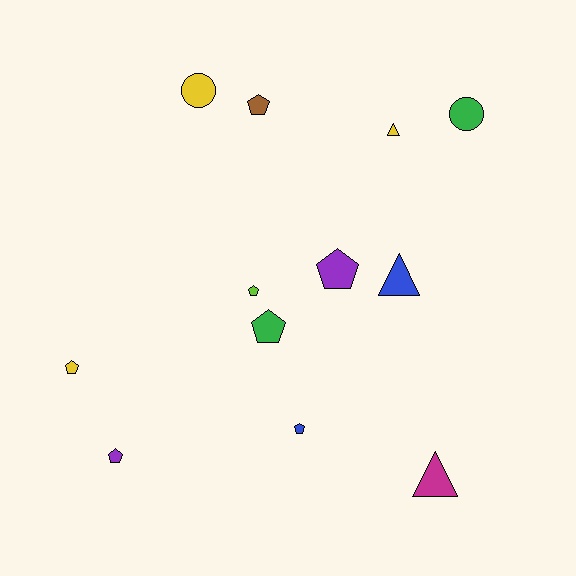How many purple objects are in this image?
There are 2 purple objects.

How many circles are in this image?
There are 2 circles.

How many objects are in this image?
There are 12 objects.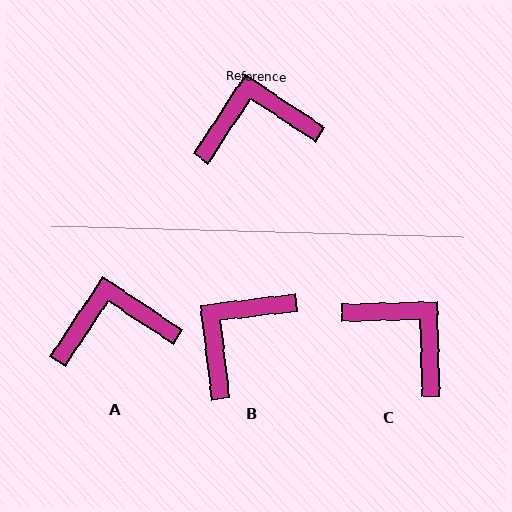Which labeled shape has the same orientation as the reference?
A.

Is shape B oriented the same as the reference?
No, it is off by about 40 degrees.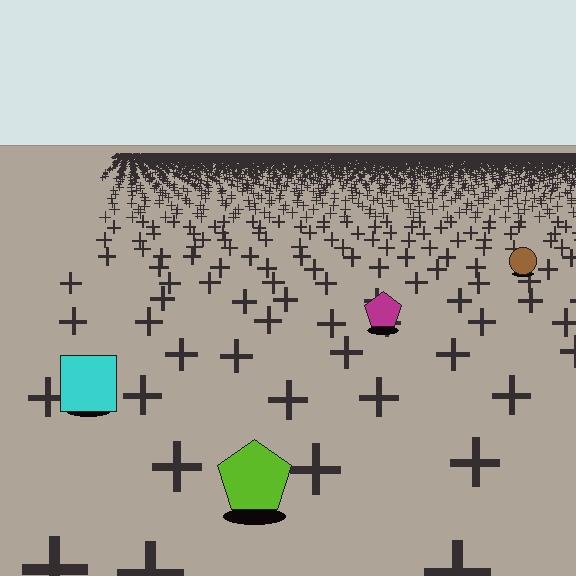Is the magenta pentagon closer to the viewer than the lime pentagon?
No. The lime pentagon is closer — you can tell from the texture gradient: the ground texture is coarser near it.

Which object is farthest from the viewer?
The brown circle is farthest from the viewer. It appears smaller and the ground texture around it is denser.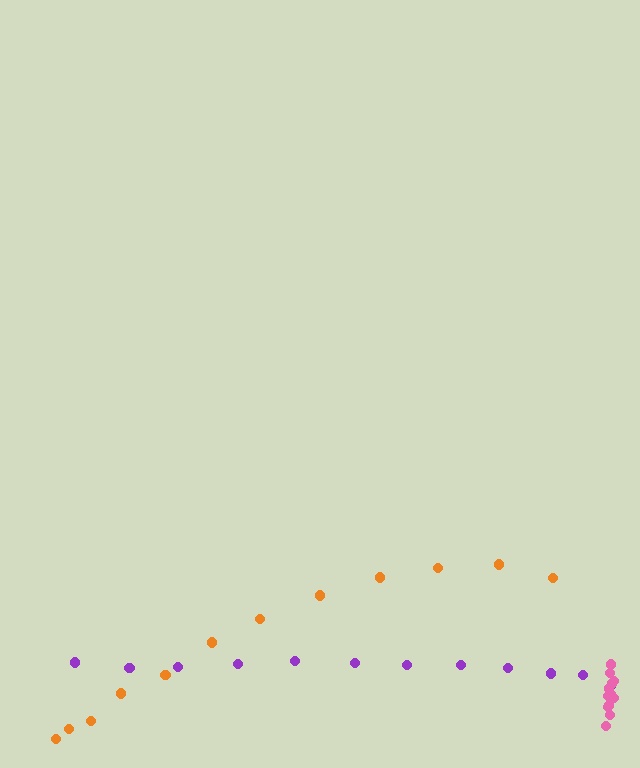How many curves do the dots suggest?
There are 3 distinct paths.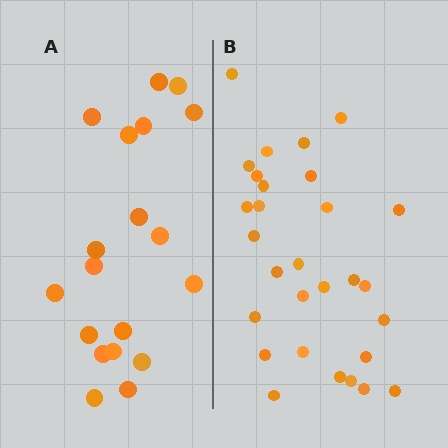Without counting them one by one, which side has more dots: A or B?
Region B (the right region) has more dots.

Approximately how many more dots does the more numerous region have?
Region B has roughly 10 or so more dots than region A.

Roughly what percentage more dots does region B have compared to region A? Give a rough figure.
About 55% more.